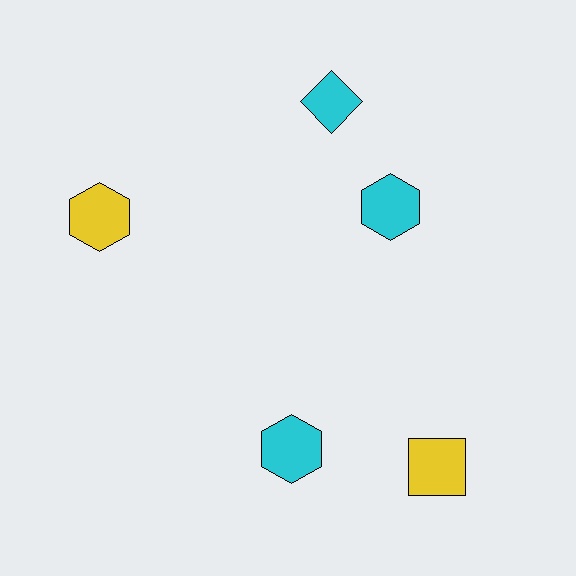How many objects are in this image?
There are 5 objects.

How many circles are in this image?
There are no circles.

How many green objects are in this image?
There are no green objects.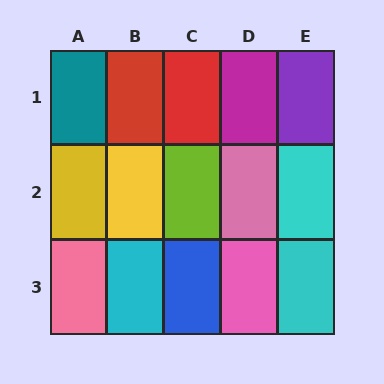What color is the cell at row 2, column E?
Cyan.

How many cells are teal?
1 cell is teal.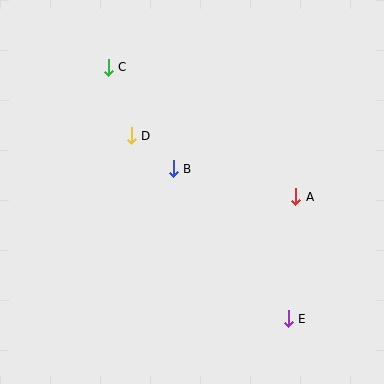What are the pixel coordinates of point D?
Point D is at (131, 136).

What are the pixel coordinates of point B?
Point B is at (173, 169).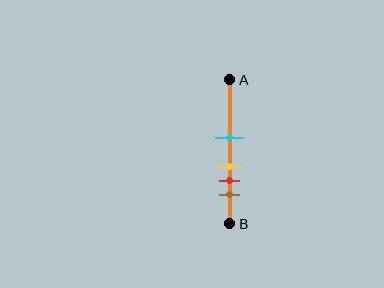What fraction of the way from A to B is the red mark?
The red mark is approximately 70% (0.7) of the way from A to B.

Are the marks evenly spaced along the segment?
No, the marks are not evenly spaced.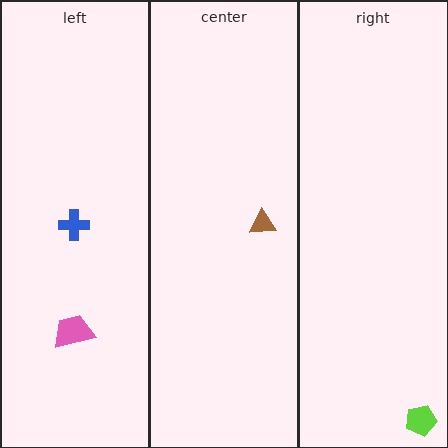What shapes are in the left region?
The blue cross, the pink trapezoid.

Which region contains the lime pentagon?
The right region.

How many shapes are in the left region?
2.